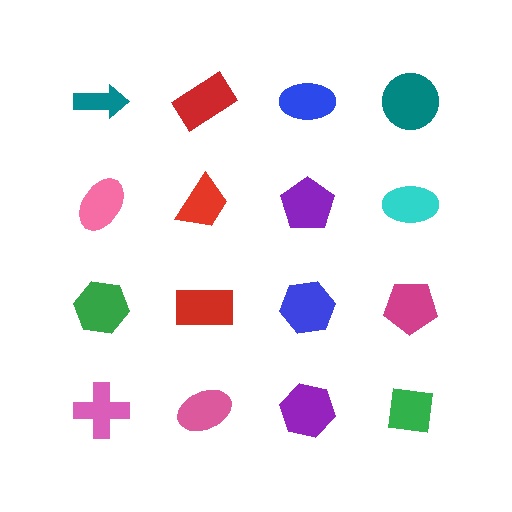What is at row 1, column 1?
A teal arrow.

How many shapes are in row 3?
4 shapes.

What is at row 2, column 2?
A red trapezoid.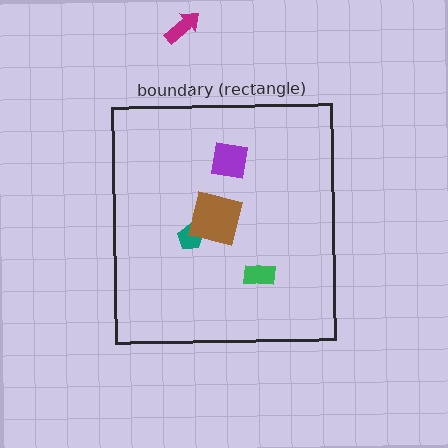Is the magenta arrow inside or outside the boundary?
Outside.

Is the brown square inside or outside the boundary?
Inside.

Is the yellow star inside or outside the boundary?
Inside.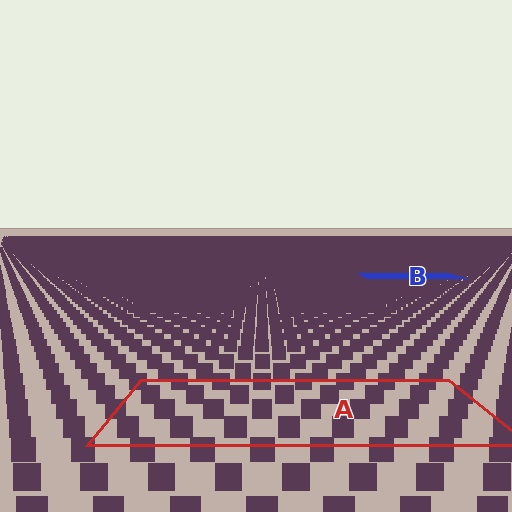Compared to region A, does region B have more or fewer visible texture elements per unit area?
Region B has more texture elements per unit area — they are packed more densely because it is farther away.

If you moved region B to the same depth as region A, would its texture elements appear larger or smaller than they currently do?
They would appear larger. At a closer depth, the same texture elements are projected at a bigger on-screen size.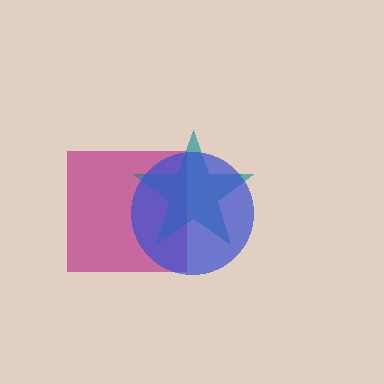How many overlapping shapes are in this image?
There are 3 overlapping shapes in the image.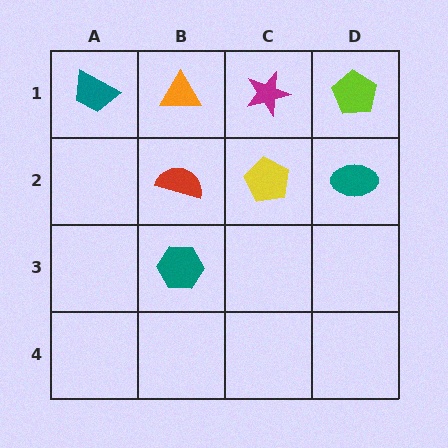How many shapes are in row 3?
1 shape.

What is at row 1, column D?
A lime pentagon.